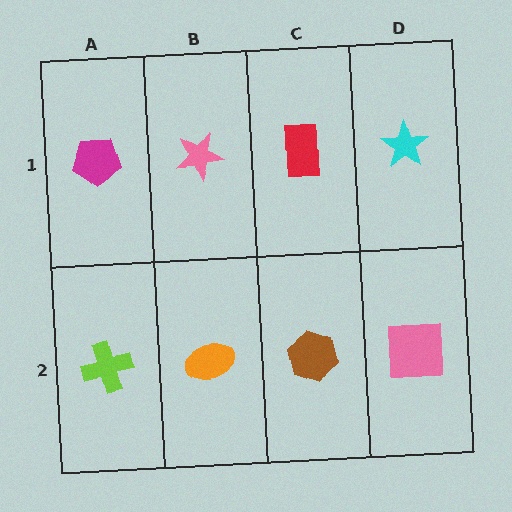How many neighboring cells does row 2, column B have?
3.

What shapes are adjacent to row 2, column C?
A red rectangle (row 1, column C), an orange ellipse (row 2, column B), a pink square (row 2, column D).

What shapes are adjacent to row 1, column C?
A brown hexagon (row 2, column C), a pink star (row 1, column B), a cyan star (row 1, column D).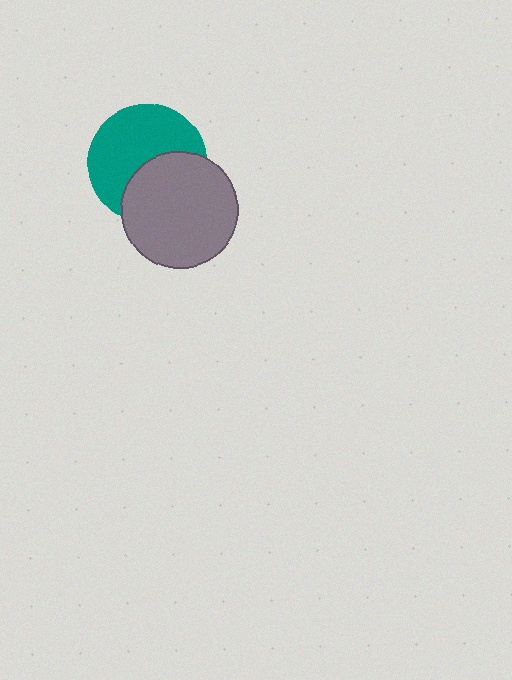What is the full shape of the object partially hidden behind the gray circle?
The partially hidden object is a teal circle.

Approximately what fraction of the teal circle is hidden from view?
Roughly 41% of the teal circle is hidden behind the gray circle.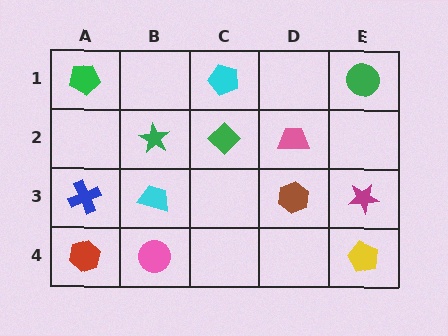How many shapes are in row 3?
4 shapes.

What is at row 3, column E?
A magenta star.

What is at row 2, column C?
A green diamond.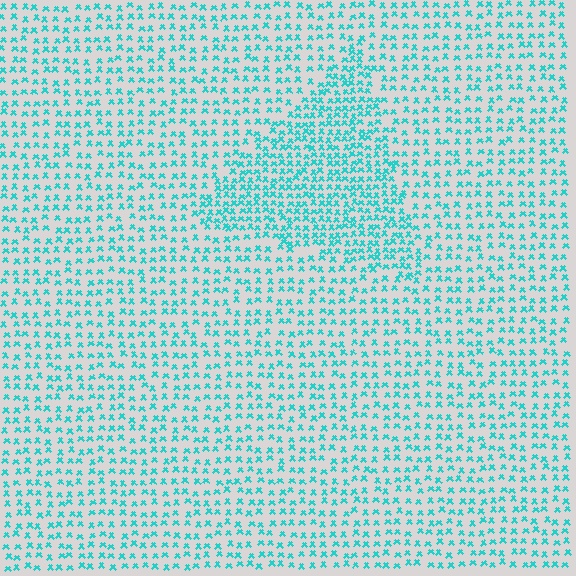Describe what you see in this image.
The image contains small cyan elements arranged at two different densities. A triangle-shaped region is visible where the elements are more densely packed than the surrounding area.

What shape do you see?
I see a triangle.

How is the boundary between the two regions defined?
The boundary is defined by a change in element density (approximately 1.8x ratio). All elements are the same color, size, and shape.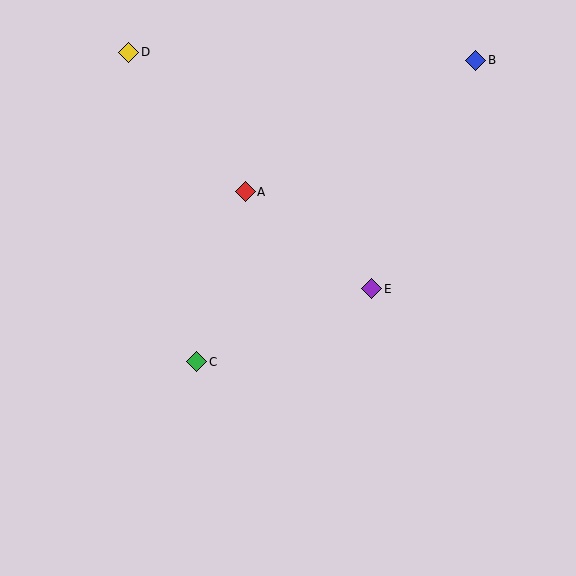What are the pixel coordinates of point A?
Point A is at (245, 192).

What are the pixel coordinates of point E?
Point E is at (372, 289).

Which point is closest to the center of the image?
Point E at (372, 289) is closest to the center.